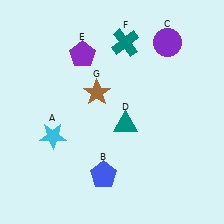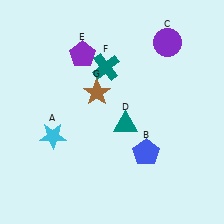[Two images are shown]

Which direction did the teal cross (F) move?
The teal cross (F) moved down.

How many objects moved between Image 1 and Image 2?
2 objects moved between the two images.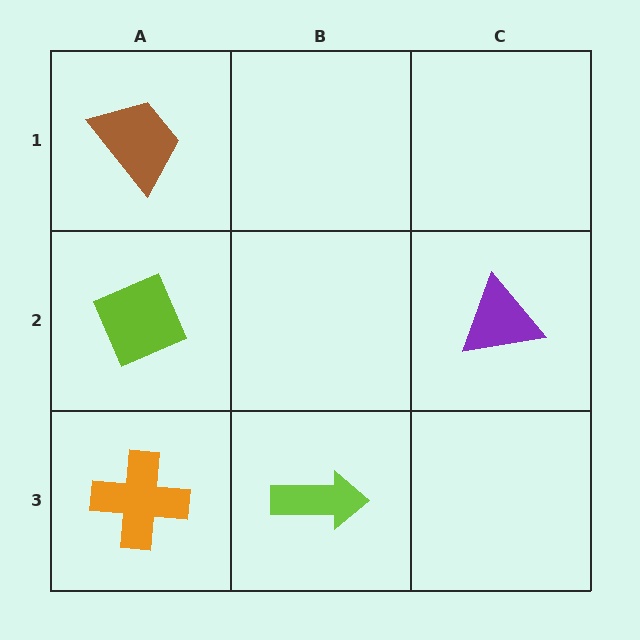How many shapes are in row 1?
1 shape.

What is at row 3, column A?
An orange cross.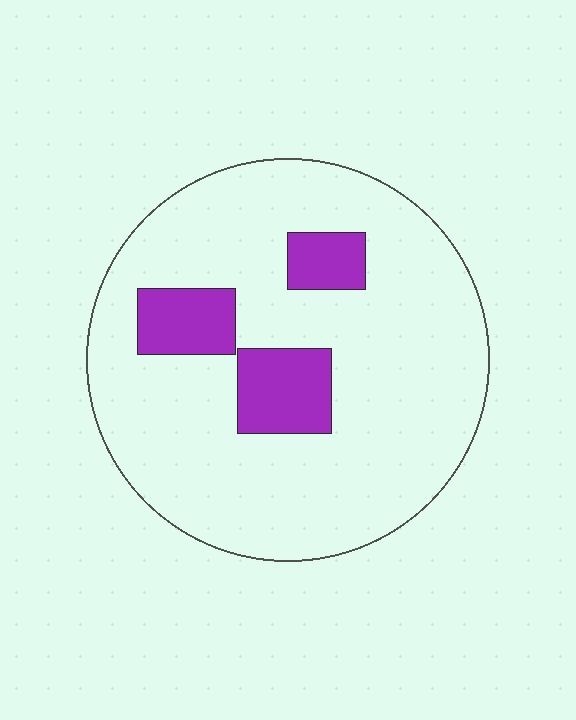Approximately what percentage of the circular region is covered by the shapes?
Approximately 15%.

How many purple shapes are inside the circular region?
3.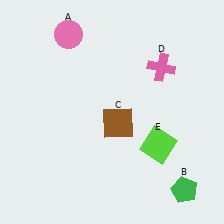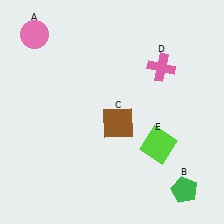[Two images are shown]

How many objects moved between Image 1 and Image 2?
1 object moved between the two images.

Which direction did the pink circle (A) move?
The pink circle (A) moved left.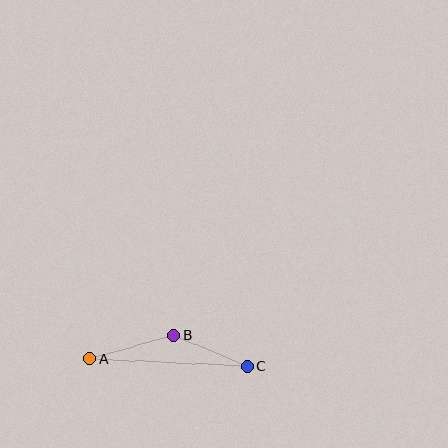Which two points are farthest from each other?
Points A and C are farthest from each other.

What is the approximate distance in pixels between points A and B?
The distance between A and B is approximately 87 pixels.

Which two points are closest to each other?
Points B and C are closest to each other.